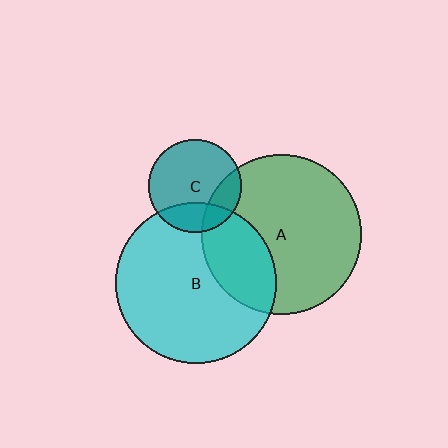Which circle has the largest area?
Circle B (cyan).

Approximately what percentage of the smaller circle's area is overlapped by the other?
Approximately 25%.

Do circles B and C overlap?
Yes.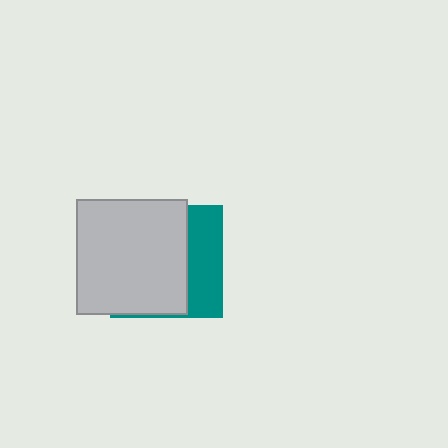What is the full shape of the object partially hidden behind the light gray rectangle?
The partially hidden object is a teal square.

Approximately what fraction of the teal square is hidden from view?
Roughly 67% of the teal square is hidden behind the light gray rectangle.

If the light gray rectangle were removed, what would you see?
You would see the complete teal square.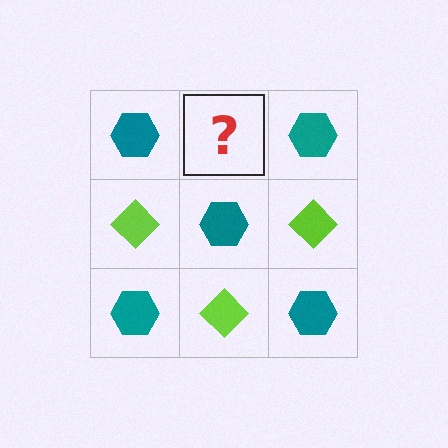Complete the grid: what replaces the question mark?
The question mark should be replaced with a lime diamond.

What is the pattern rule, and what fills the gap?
The rule is that it alternates teal hexagon and lime diamond in a checkerboard pattern. The gap should be filled with a lime diamond.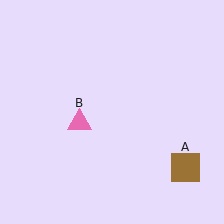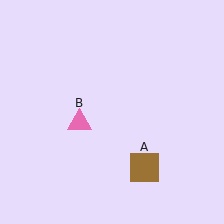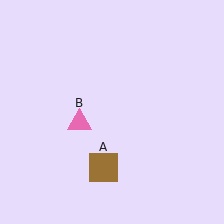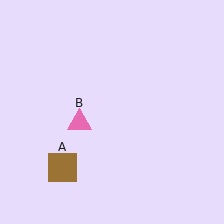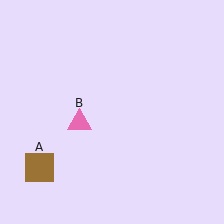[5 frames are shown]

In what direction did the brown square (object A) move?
The brown square (object A) moved left.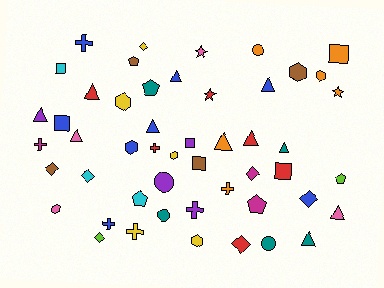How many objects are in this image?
There are 50 objects.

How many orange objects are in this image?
There are 6 orange objects.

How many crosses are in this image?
There are 7 crosses.